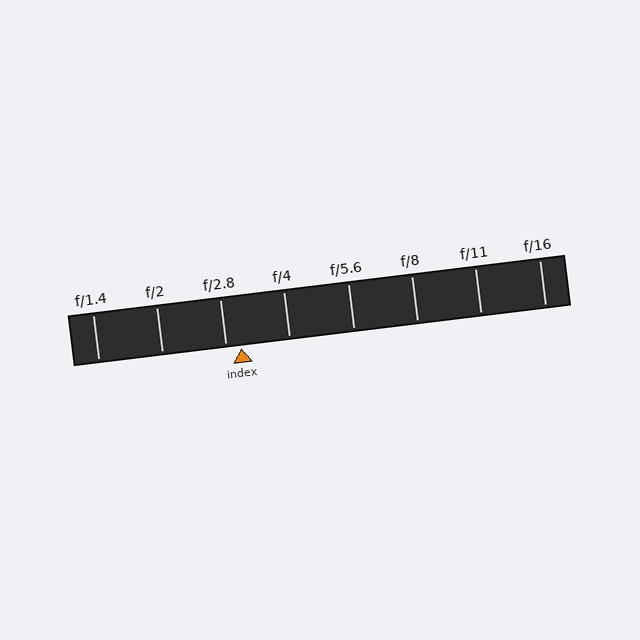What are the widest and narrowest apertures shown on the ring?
The widest aperture shown is f/1.4 and the narrowest is f/16.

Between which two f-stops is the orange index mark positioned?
The index mark is between f/2.8 and f/4.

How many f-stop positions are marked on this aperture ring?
There are 8 f-stop positions marked.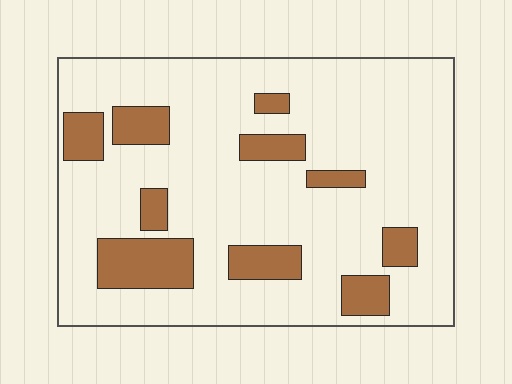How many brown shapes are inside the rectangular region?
10.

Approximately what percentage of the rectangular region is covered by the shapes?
Approximately 20%.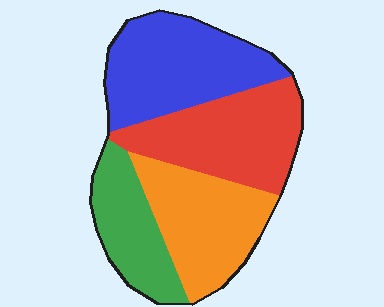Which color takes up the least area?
Green, at roughly 20%.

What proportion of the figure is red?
Red takes up between a sixth and a third of the figure.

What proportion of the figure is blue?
Blue covers 29% of the figure.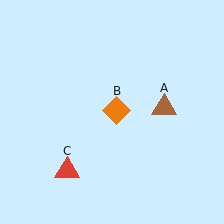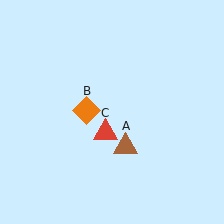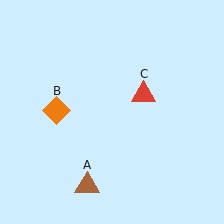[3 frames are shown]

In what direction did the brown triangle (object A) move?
The brown triangle (object A) moved down and to the left.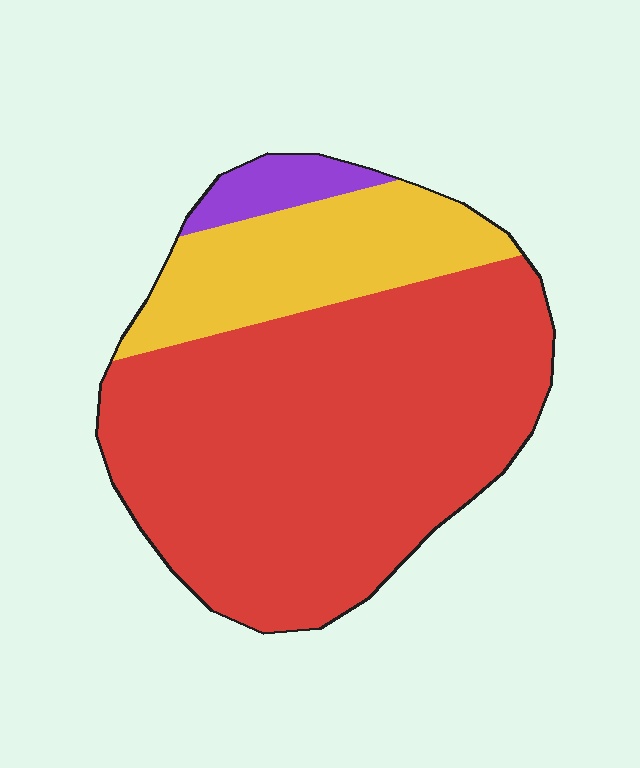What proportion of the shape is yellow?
Yellow takes up about one quarter (1/4) of the shape.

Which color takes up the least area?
Purple, at roughly 5%.